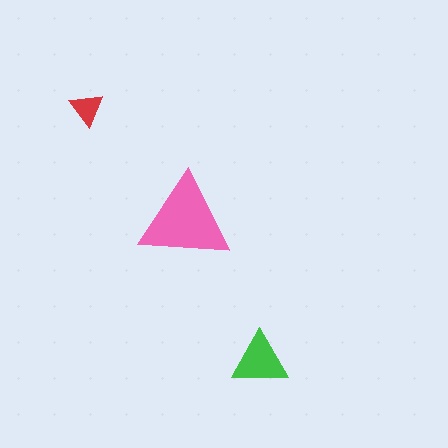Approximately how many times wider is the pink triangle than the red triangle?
About 2.5 times wider.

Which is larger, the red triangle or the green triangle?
The green one.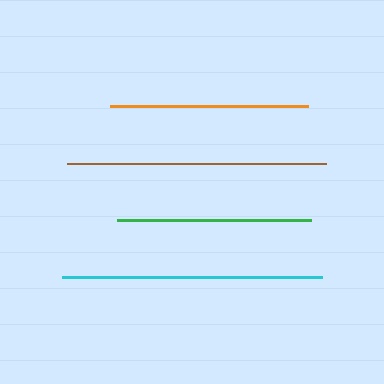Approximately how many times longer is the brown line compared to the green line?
The brown line is approximately 1.3 times the length of the green line.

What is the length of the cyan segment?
The cyan segment is approximately 260 pixels long.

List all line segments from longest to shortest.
From longest to shortest: cyan, brown, orange, green.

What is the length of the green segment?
The green segment is approximately 194 pixels long.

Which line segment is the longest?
The cyan line is the longest at approximately 260 pixels.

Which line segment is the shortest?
The green line is the shortest at approximately 194 pixels.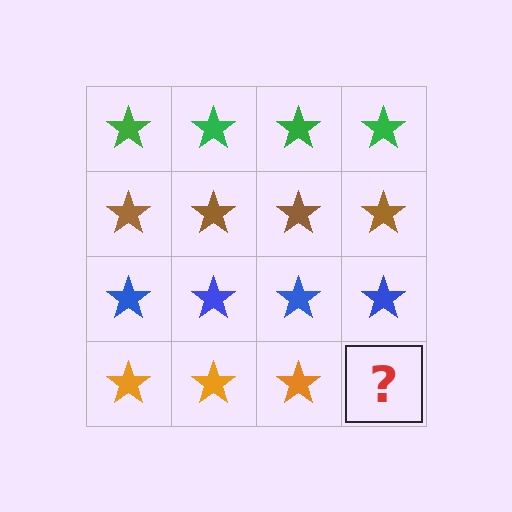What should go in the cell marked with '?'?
The missing cell should contain an orange star.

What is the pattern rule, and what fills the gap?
The rule is that each row has a consistent color. The gap should be filled with an orange star.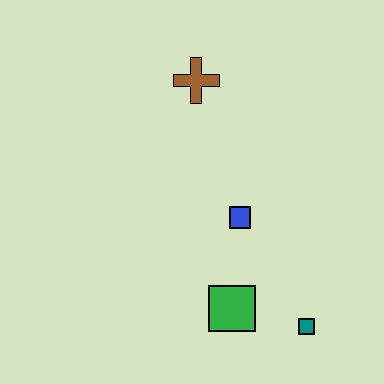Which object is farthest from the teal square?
The brown cross is farthest from the teal square.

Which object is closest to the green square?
The teal square is closest to the green square.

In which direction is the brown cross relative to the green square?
The brown cross is above the green square.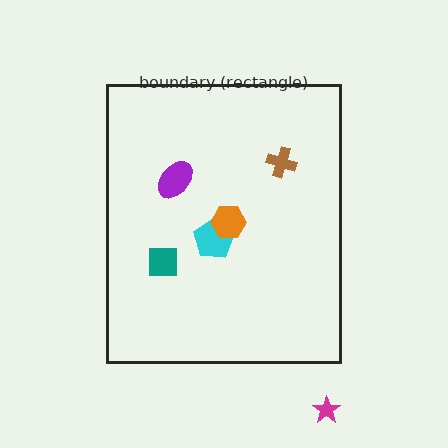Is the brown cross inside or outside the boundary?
Inside.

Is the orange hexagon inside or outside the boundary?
Inside.